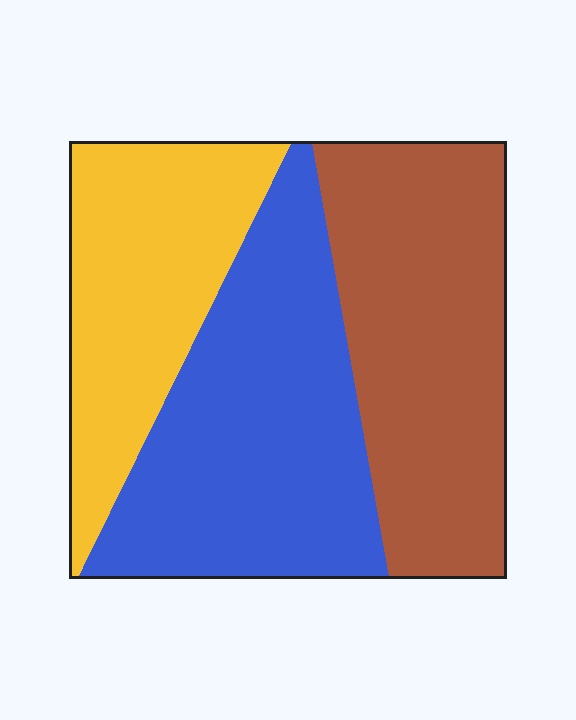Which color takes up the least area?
Yellow, at roughly 25%.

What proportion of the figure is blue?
Blue takes up about three eighths (3/8) of the figure.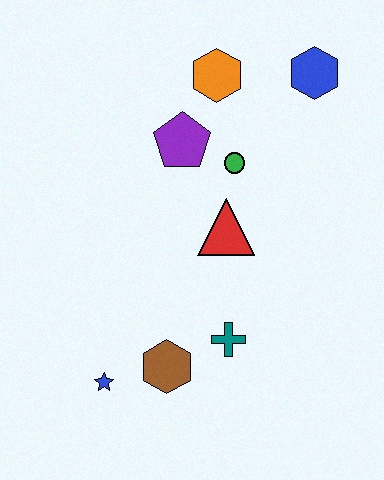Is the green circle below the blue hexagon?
Yes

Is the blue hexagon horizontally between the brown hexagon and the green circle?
No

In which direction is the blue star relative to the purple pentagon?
The blue star is below the purple pentagon.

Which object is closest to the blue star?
The brown hexagon is closest to the blue star.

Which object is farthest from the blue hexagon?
The blue star is farthest from the blue hexagon.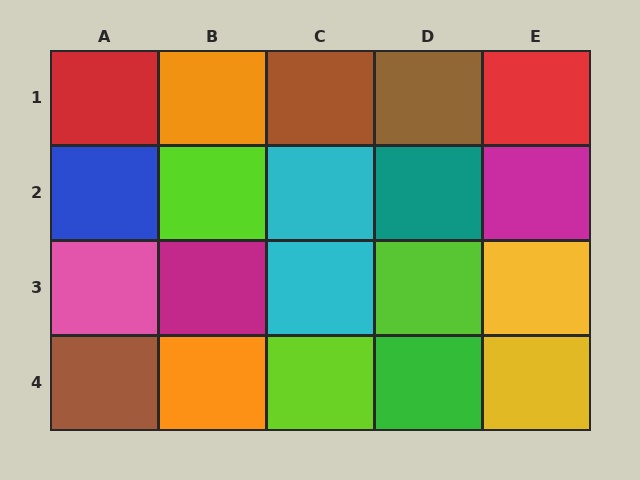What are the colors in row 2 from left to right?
Blue, lime, cyan, teal, magenta.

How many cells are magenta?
2 cells are magenta.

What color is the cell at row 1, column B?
Orange.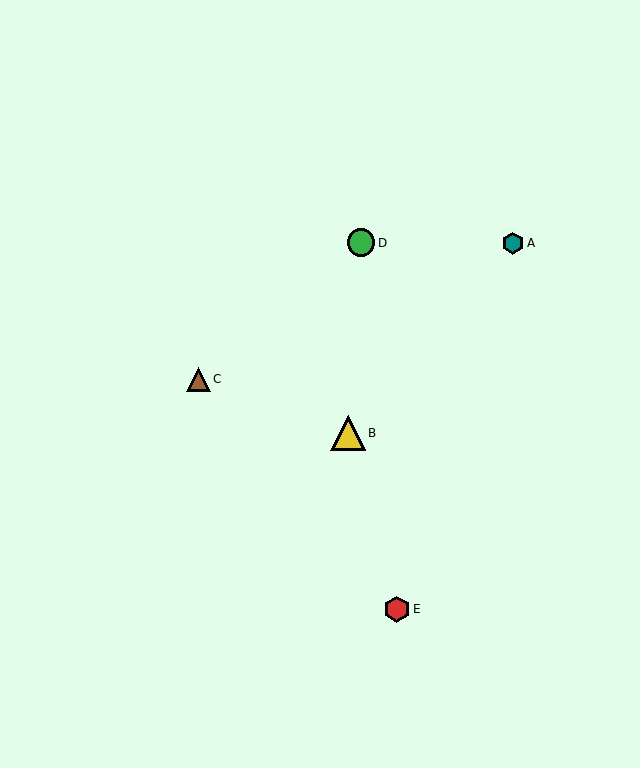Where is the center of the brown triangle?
The center of the brown triangle is at (199, 379).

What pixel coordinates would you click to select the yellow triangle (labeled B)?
Click at (348, 433) to select the yellow triangle B.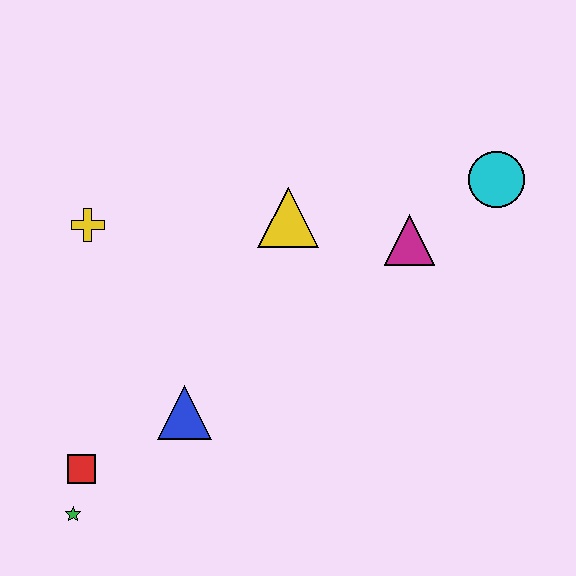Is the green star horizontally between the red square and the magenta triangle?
No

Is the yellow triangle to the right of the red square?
Yes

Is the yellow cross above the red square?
Yes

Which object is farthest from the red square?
The cyan circle is farthest from the red square.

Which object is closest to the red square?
The green star is closest to the red square.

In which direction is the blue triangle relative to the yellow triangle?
The blue triangle is below the yellow triangle.